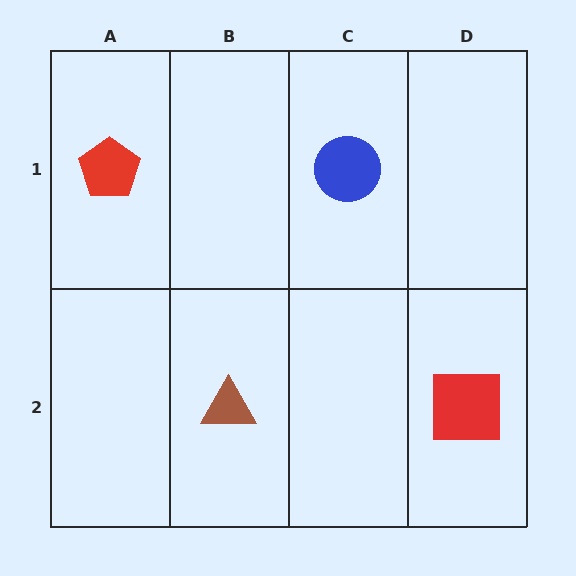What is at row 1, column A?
A red pentagon.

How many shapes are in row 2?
2 shapes.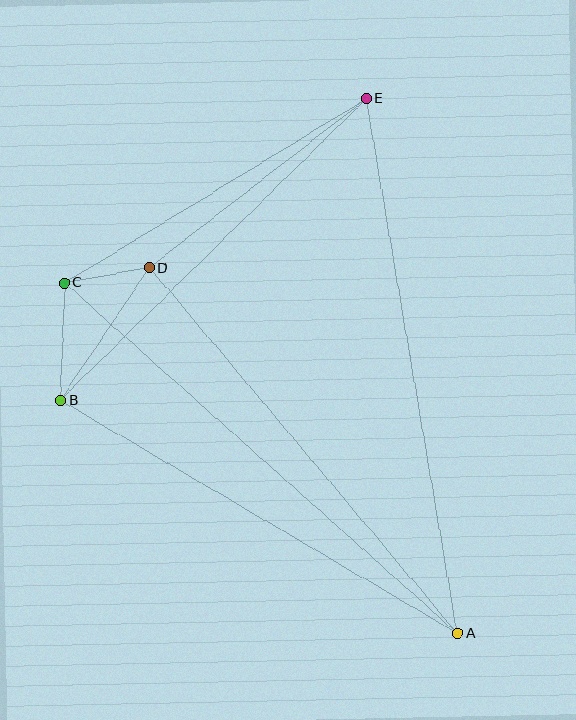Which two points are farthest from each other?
Points A and E are farthest from each other.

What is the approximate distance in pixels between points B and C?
The distance between B and C is approximately 118 pixels.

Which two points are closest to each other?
Points C and D are closest to each other.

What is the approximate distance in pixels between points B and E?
The distance between B and E is approximately 430 pixels.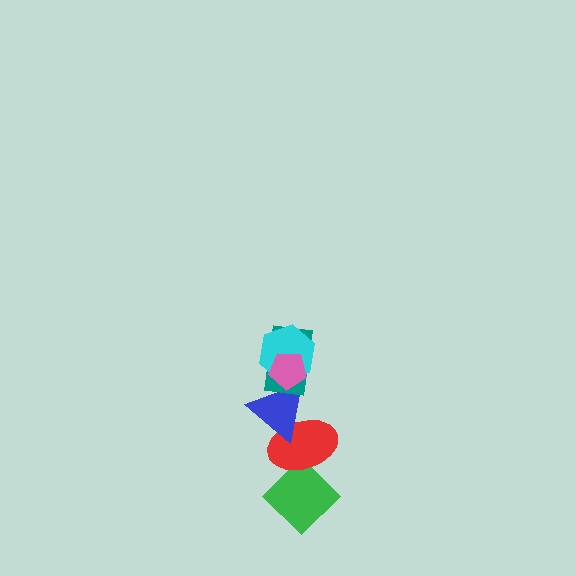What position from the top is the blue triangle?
The blue triangle is 4th from the top.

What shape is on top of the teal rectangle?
The cyan hexagon is on top of the teal rectangle.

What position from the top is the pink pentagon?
The pink pentagon is 1st from the top.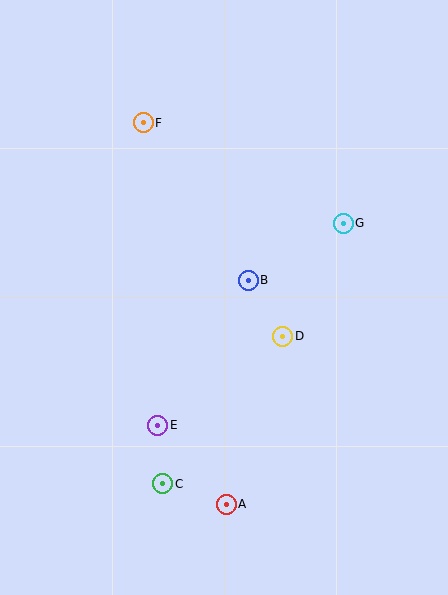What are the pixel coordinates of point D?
Point D is at (283, 336).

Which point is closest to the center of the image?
Point B at (248, 280) is closest to the center.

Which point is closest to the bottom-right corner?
Point A is closest to the bottom-right corner.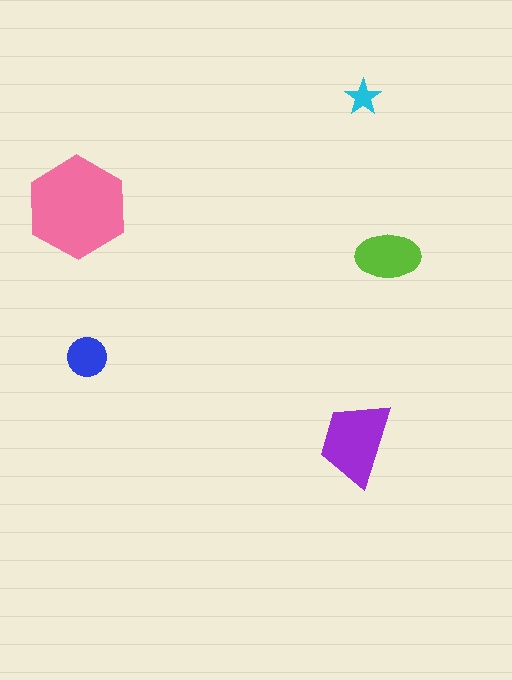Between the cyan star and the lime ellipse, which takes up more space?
The lime ellipse.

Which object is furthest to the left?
The pink hexagon is leftmost.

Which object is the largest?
The pink hexagon.